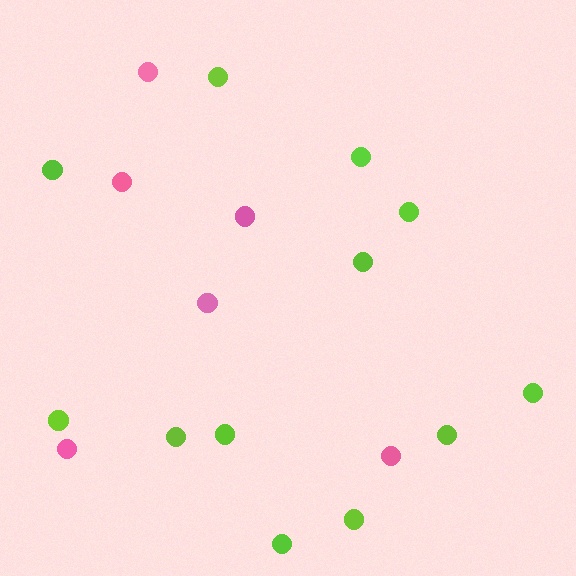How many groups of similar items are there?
There are 2 groups: one group of lime circles (12) and one group of pink circles (6).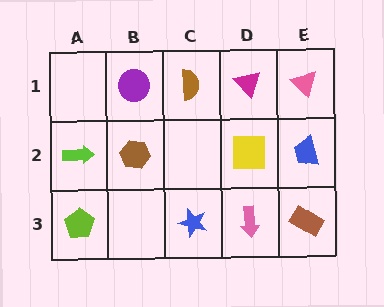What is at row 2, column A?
A lime arrow.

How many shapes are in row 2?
4 shapes.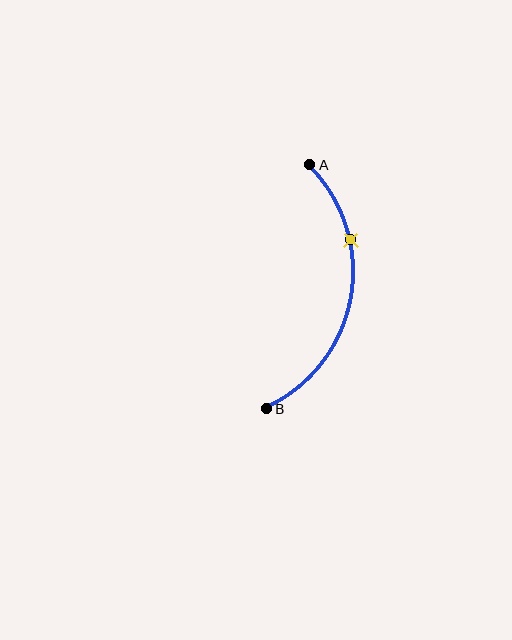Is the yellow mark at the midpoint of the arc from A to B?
No. The yellow mark lies on the arc but is closer to endpoint A. The arc midpoint would be at the point on the curve equidistant along the arc from both A and B.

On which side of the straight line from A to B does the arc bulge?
The arc bulges to the right of the straight line connecting A and B.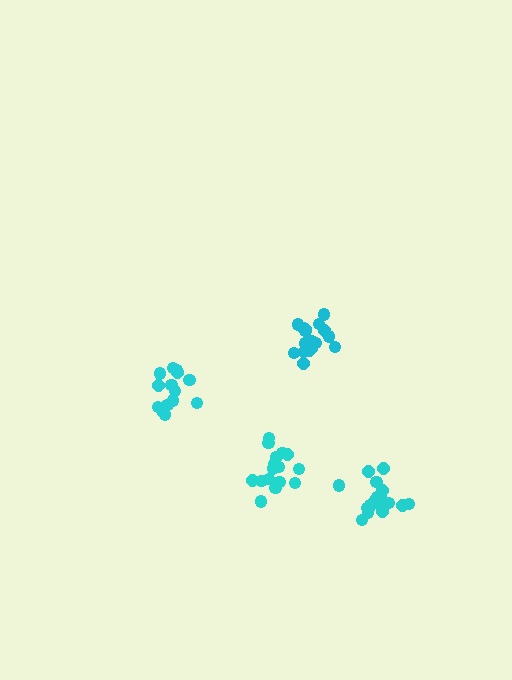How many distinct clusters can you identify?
There are 4 distinct clusters.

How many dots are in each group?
Group 1: 14 dots, Group 2: 17 dots, Group 3: 17 dots, Group 4: 19 dots (67 total).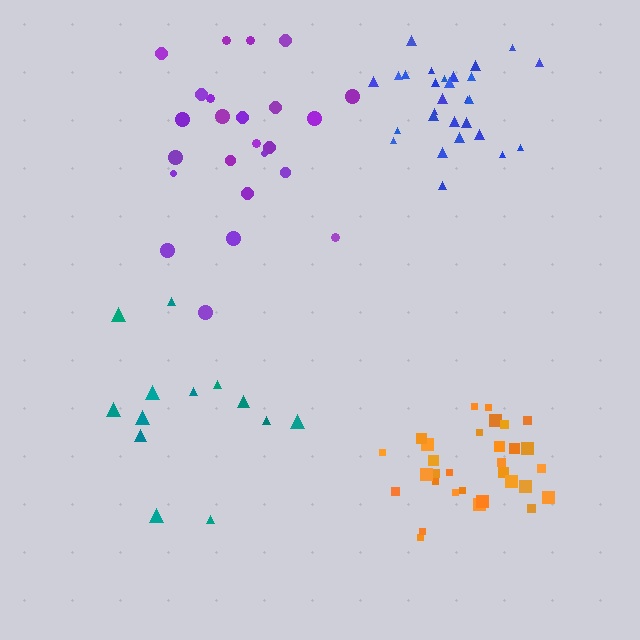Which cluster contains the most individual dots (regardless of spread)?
Orange (31).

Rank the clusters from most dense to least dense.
orange, blue, purple, teal.